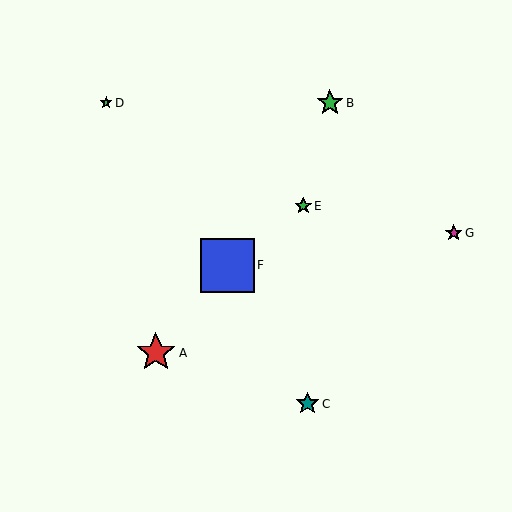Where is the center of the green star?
The center of the green star is at (106, 103).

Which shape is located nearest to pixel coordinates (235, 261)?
The blue square (labeled F) at (227, 265) is nearest to that location.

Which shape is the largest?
The blue square (labeled F) is the largest.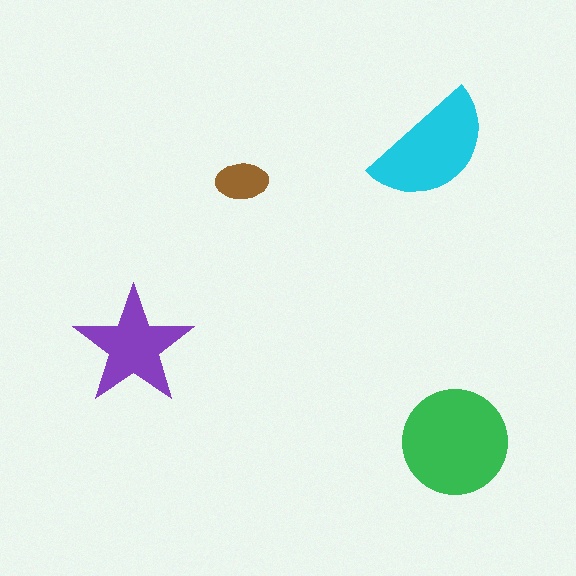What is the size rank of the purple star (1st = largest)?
3rd.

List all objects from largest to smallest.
The green circle, the cyan semicircle, the purple star, the brown ellipse.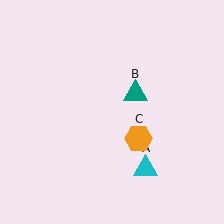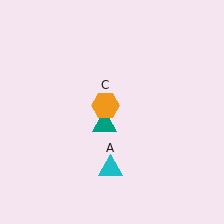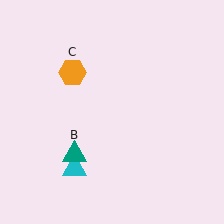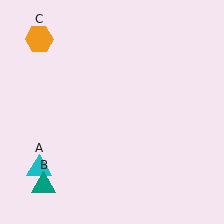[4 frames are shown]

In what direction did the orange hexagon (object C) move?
The orange hexagon (object C) moved up and to the left.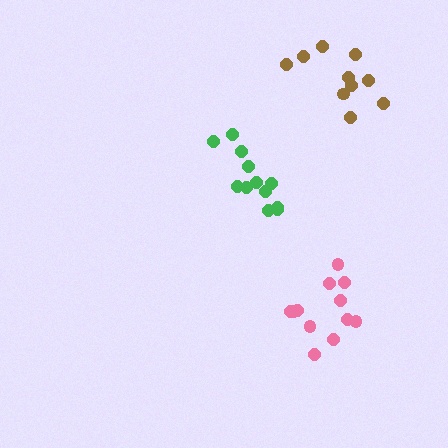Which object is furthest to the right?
The brown cluster is rightmost.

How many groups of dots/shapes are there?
There are 3 groups.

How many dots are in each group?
Group 1: 12 dots, Group 2: 10 dots, Group 3: 12 dots (34 total).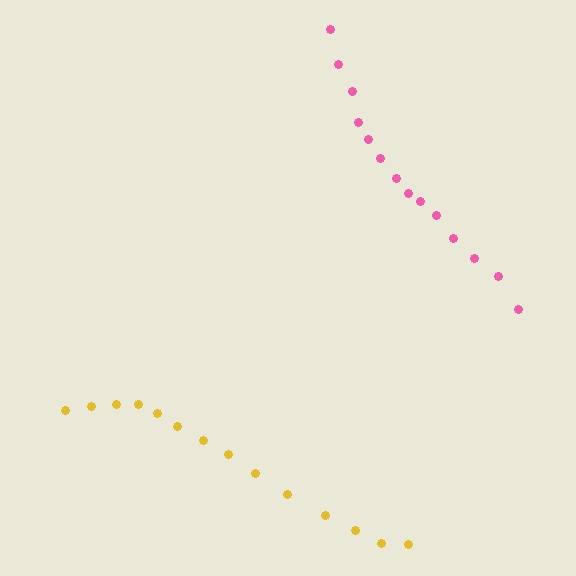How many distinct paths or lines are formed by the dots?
There are 2 distinct paths.